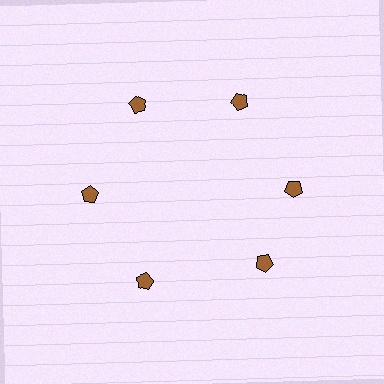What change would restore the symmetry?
The symmetry would be restored by rotating it back into even spacing with its neighbors so that all 6 pentagons sit at equal angles and equal distance from the center.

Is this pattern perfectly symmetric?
No. The 6 brown pentagons are arranged in a ring, but one element near the 5 o'clock position is rotated out of alignment along the ring, breaking the 6-fold rotational symmetry.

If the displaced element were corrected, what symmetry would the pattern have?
It would have 6-fold rotational symmetry — the pattern would map onto itself every 60 degrees.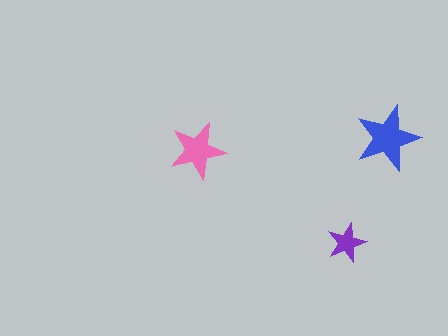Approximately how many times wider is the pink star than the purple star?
About 1.5 times wider.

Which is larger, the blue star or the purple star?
The blue one.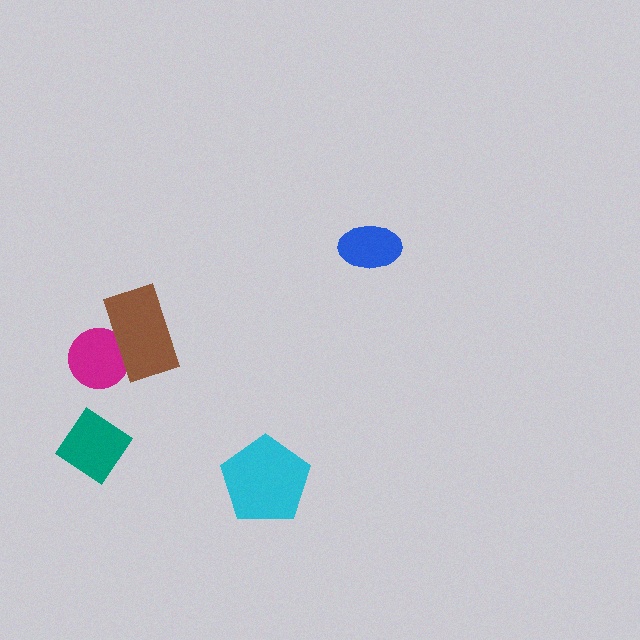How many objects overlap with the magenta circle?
1 object overlaps with the magenta circle.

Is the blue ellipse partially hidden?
No, no other shape covers it.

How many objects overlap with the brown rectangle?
1 object overlaps with the brown rectangle.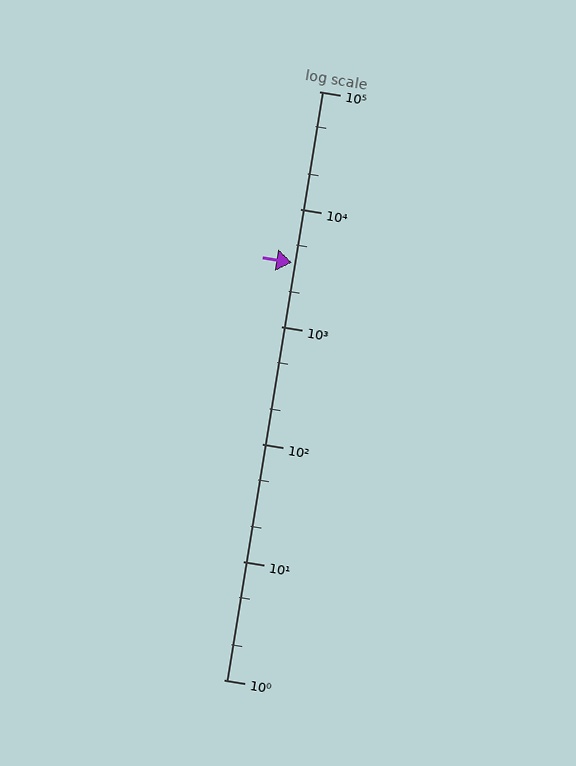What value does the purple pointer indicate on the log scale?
The pointer indicates approximately 3500.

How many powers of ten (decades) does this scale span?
The scale spans 5 decades, from 1 to 100000.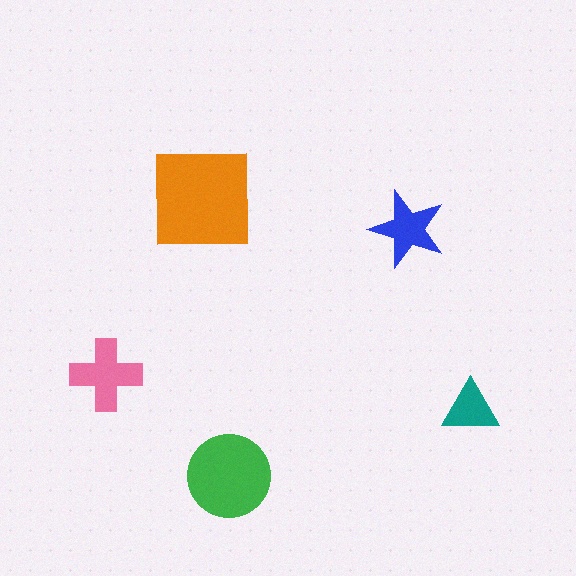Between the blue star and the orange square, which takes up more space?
The orange square.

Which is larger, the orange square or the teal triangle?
The orange square.